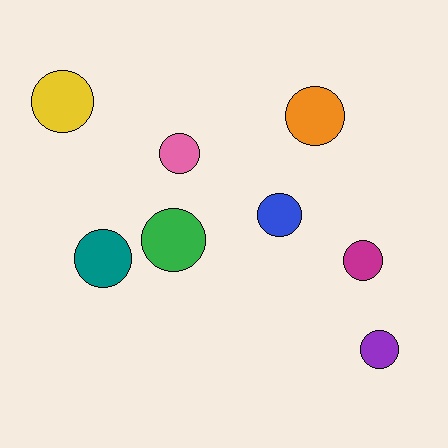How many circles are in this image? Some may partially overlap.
There are 8 circles.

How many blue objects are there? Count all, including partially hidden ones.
There is 1 blue object.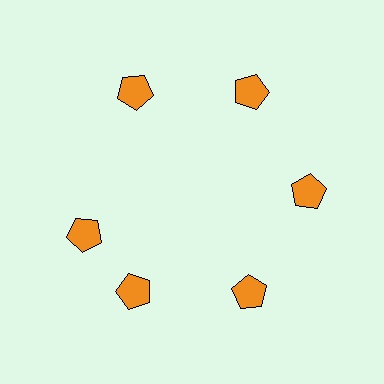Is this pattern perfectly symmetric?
No. The 6 orange pentagons are arranged in a ring, but one element near the 9 o'clock position is rotated out of alignment along the ring, breaking the 6-fold rotational symmetry.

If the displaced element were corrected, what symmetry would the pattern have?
It would have 6-fold rotational symmetry — the pattern would map onto itself every 60 degrees.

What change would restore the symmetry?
The symmetry would be restored by rotating it back into even spacing with its neighbors so that all 6 pentagons sit at equal angles and equal distance from the center.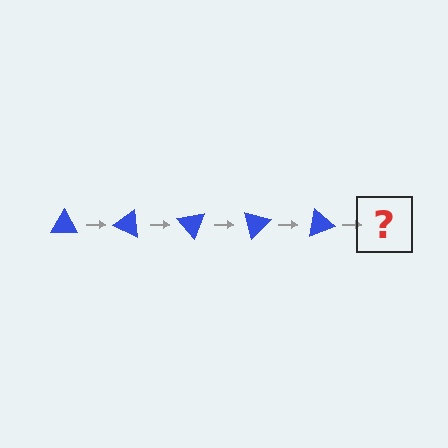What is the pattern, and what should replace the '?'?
The pattern is that the triangle rotates 25 degrees each step. The '?' should be a blue triangle rotated 125 degrees.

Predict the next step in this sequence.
The next step is a blue triangle rotated 125 degrees.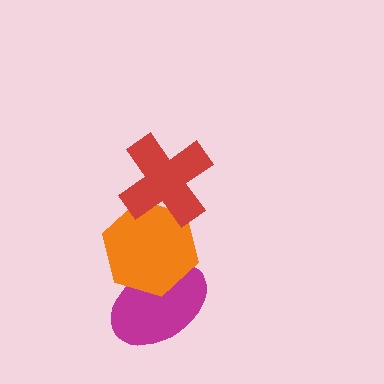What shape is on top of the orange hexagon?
The red cross is on top of the orange hexagon.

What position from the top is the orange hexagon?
The orange hexagon is 2nd from the top.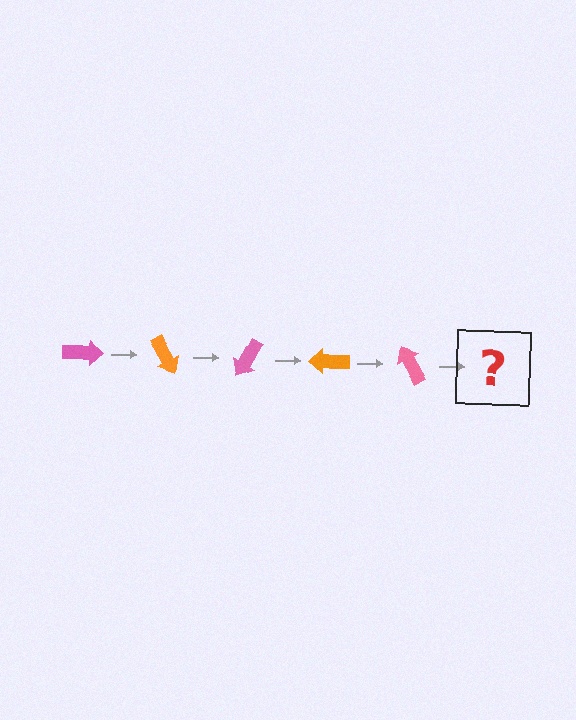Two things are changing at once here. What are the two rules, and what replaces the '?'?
The two rules are that it rotates 60 degrees each step and the color cycles through pink and orange. The '?' should be an orange arrow, rotated 300 degrees from the start.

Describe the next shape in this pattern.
It should be an orange arrow, rotated 300 degrees from the start.